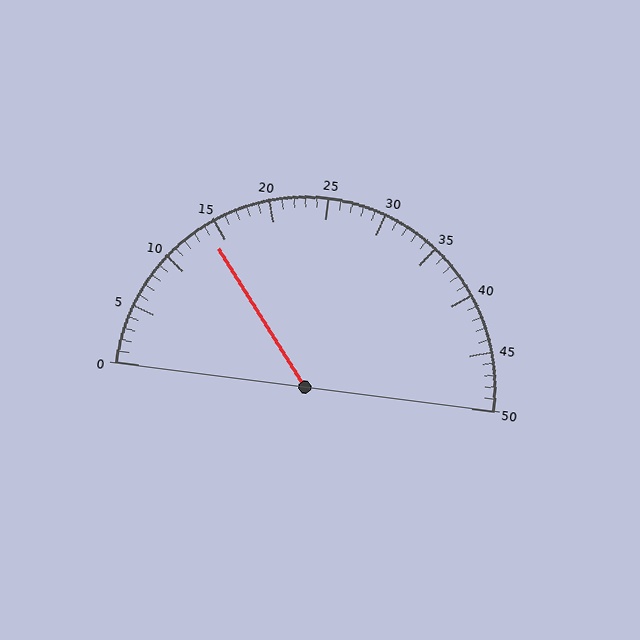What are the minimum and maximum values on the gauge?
The gauge ranges from 0 to 50.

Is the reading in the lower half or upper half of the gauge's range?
The reading is in the lower half of the range (0 to 50).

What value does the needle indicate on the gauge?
The needle indicates approximately 14.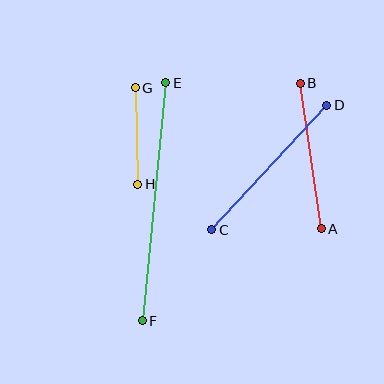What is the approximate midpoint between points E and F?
The midpoint is at approximately (154, 202) pixels.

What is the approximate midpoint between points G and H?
The midpoint is at approximately (136, 136) pixels.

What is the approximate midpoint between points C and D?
The midpoint is at approximately (269, 167) pixels.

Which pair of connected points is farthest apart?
Points E and F are farthest apart.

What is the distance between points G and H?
The distance is approximately 96 pixels.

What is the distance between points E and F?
The distance is approximately 239 pixels.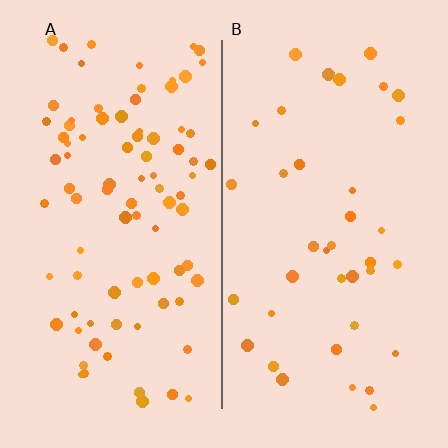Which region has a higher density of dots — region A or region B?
A (the left).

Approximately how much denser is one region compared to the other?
Approximately 2.3× — region A over region B.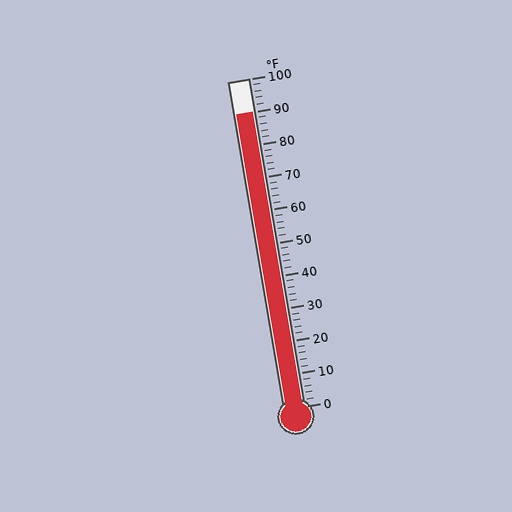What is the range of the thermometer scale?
The thermometer scale ranges from 0°F to 100°F.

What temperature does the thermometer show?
The thermometer shows approximately 90°F.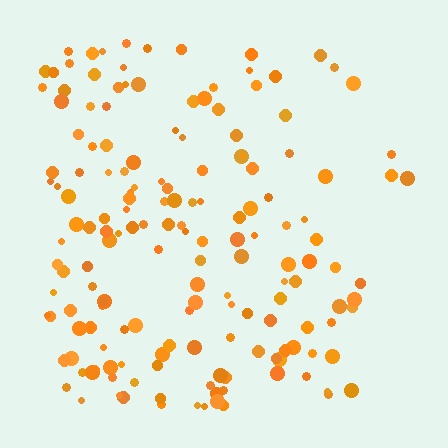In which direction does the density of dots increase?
From right to left, with the left side densest.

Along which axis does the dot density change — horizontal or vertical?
Horizontal.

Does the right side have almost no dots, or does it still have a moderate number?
Still a moderate number, just noticeably fewer than the left.